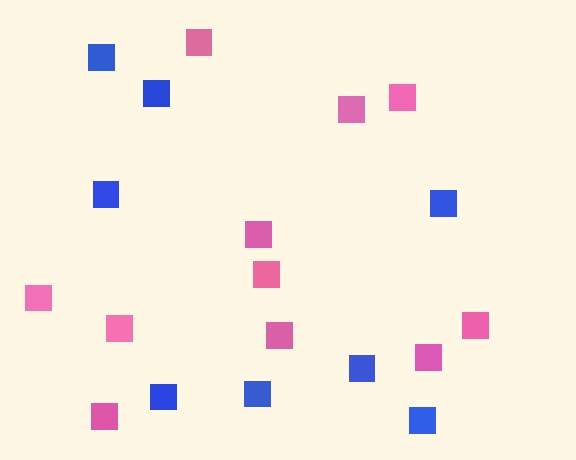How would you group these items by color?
There are 2 groups: one group of blue squares (8) and one group of pink squares (11).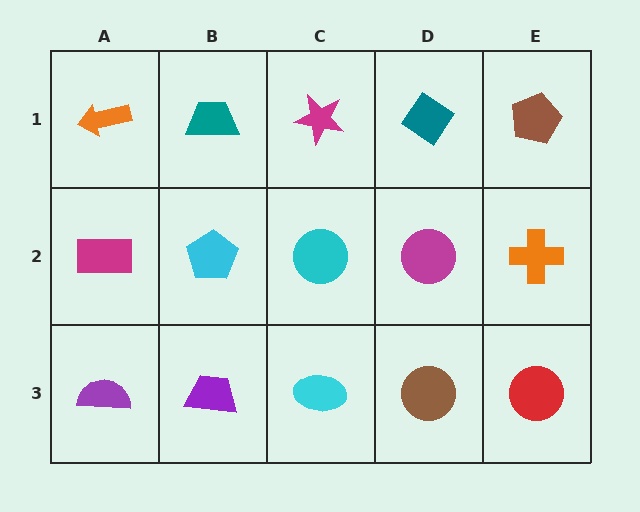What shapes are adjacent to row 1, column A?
A magenta rectangle (row 2, column A), a teal trapezoid (row 1, column B).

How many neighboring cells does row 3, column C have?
3.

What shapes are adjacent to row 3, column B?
A cyan pentagon (row 2, column B), a purple semicircle (row 3, column A), a cyan ellipse (row 3, column C).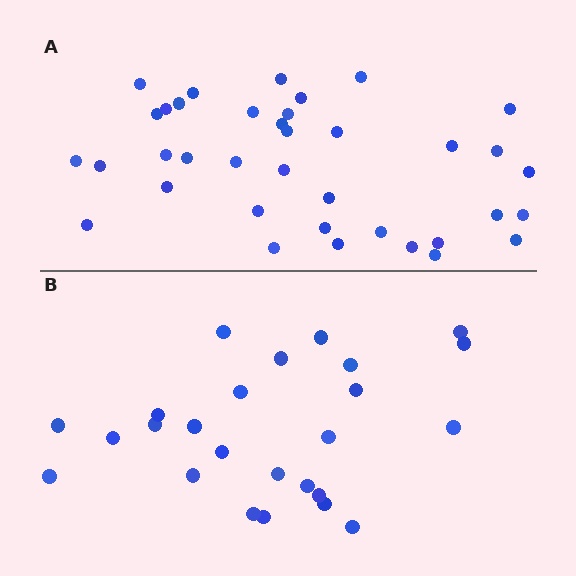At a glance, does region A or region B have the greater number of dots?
Region A (the top region) has more dots.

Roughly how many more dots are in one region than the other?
Region A has roughly 12 or so more dots than region B.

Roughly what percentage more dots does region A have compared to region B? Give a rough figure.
About 50% more.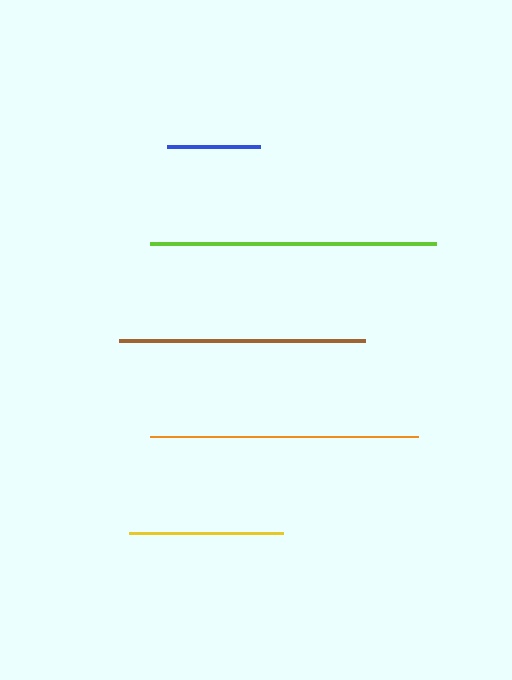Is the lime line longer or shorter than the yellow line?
The lime line is longer than the yellow line.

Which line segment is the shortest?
The blue line is the shortest at approximately 94 pixels.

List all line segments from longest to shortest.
From longest to shortest: lime, orange, brown, yellow, blue.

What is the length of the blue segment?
The blue segment is approximately 94 pixels long.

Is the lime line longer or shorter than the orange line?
The lime line is longer than the orange line.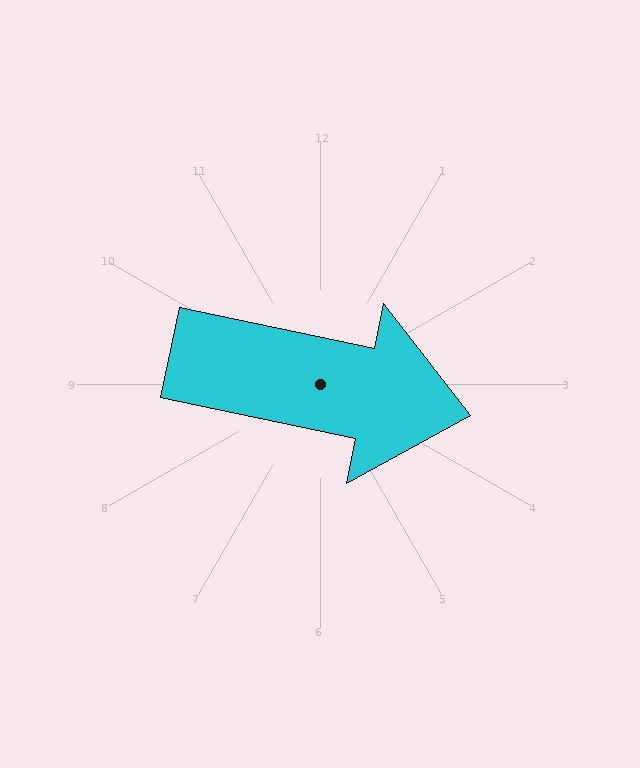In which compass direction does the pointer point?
East.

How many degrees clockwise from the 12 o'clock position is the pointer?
Approximately 102 degrees.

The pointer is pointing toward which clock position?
Roughly 3 o'clock.